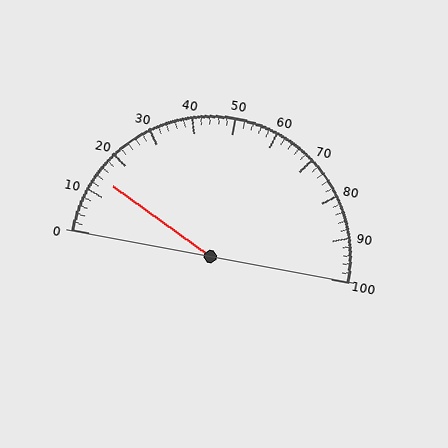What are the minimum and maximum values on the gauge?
The gauge ranges from 0 to 100.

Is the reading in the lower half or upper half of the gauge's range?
The reading is in the lower half of the range (0 to 100).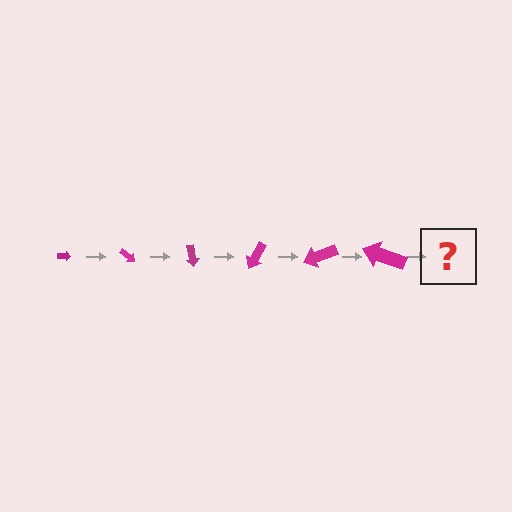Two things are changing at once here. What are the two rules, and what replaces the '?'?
The two rules are that the arrow grows larger each step and it rotates 40 degrees each step. The '?' should be an arrow, larger than the previous one and rotated 240 degrees from the start.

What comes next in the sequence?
The next element should be an arrow, larger than the previous one and rotated 240 degrees from the start.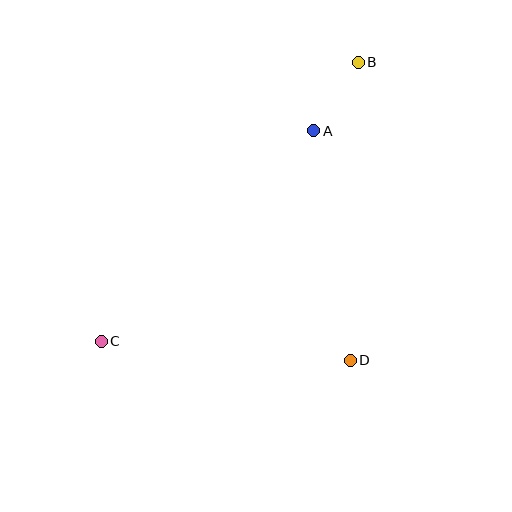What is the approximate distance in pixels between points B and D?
The distance between B and D is approximately 298 pixels.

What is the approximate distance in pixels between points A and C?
The distance between A and C is approximately 299 pixels.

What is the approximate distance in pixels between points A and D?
The distance between A and D is approximately 233 pixels.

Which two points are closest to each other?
Points A and B are closest to each other.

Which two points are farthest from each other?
Points B and C are farthest from each other.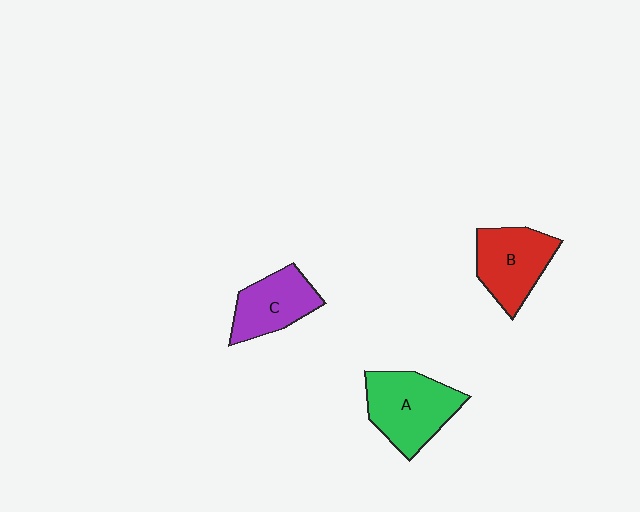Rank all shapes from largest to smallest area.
From largest to smallest: A (green), B (red), C (purple).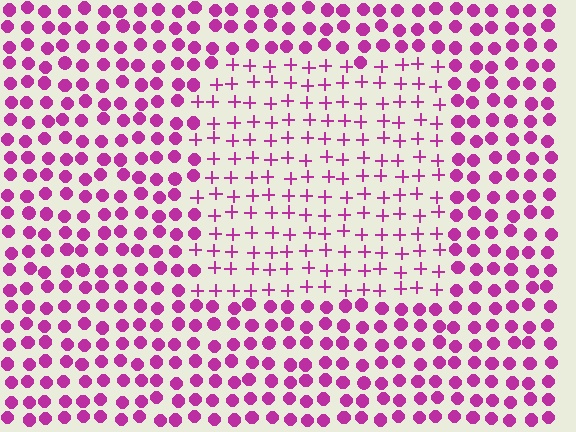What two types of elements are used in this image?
The image uses plus signs inside the rectangle region and circles outside it.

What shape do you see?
I see a rectangle.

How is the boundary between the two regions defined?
The boundary is defined by a change in element shape: plus signs inside vs. circles outside. All elements share the same color and spacing.